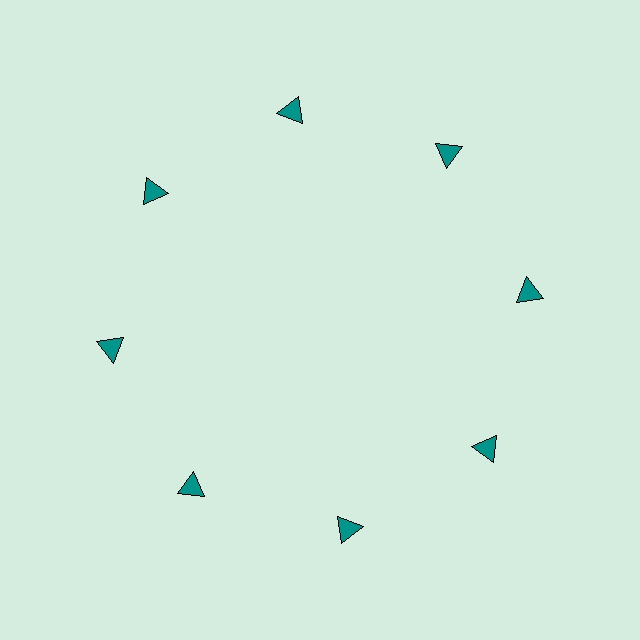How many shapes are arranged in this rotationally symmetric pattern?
There are 8 shapes, arranged in 8 groups of 1.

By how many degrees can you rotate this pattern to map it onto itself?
The pattern maps onto itself every 45 degrees of rotation.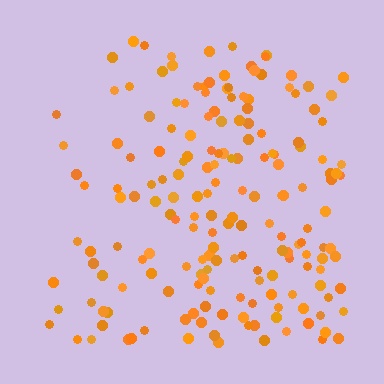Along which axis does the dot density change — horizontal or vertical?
Horizontal.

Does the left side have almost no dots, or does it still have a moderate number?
Still a moderate number, just noticeably fewer than the right.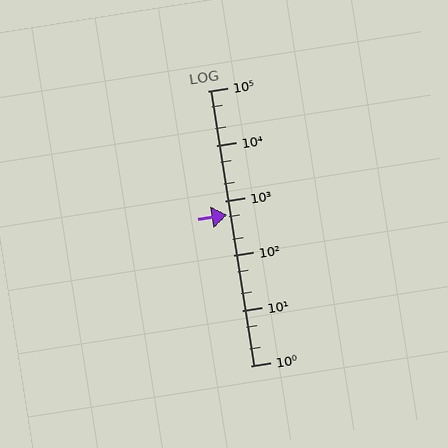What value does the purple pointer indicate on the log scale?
The pointer indicates approximately 550.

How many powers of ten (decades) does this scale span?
The scale spans 5 decades, from 1 to 100000.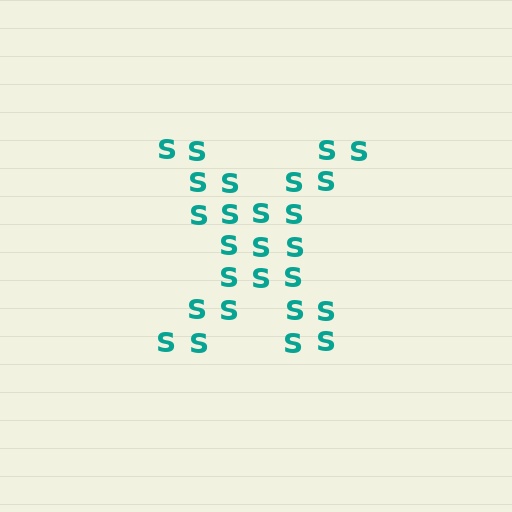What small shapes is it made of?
It is made of small letter S's.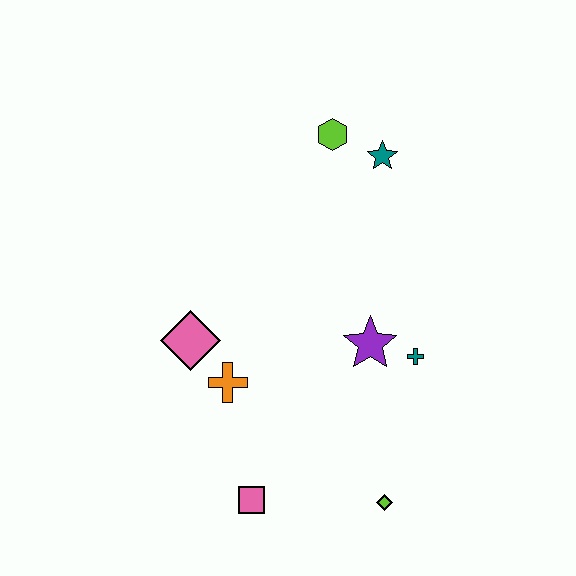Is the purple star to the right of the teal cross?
No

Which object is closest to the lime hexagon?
The teal star is closest to the lime hexagon.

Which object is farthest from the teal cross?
The lime hexagon is farthest from the teal cross.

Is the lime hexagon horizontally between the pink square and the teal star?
Yes